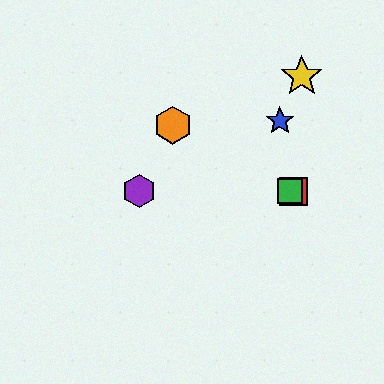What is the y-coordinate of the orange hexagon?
The orange hexagon is at y≈125.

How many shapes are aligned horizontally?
3 shapes (the red square, the green square, the purple hexagon) are aligned horizontally.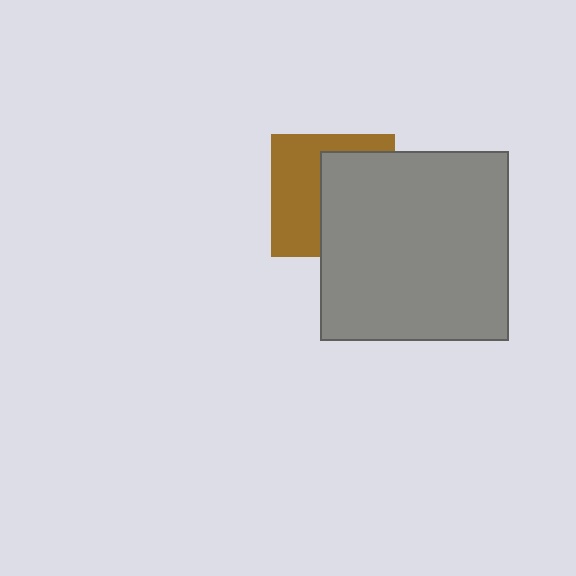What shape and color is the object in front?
The object in front is a gray square.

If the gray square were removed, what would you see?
You would see the complete brown square.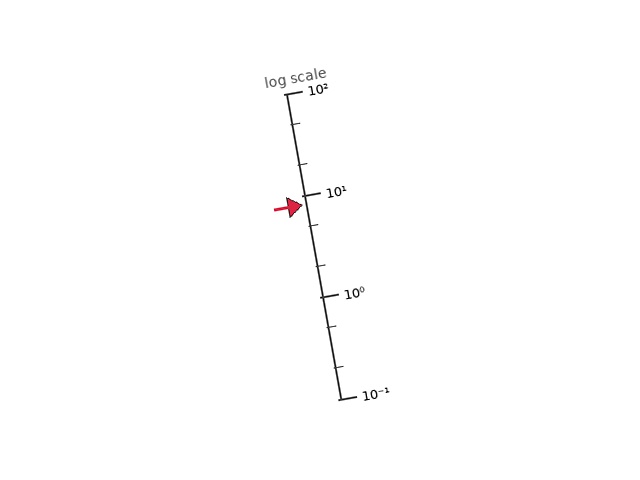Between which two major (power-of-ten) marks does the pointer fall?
The pointer is between 1 and 10.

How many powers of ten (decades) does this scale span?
The scale spans 3 decades, from 0.1 to 100.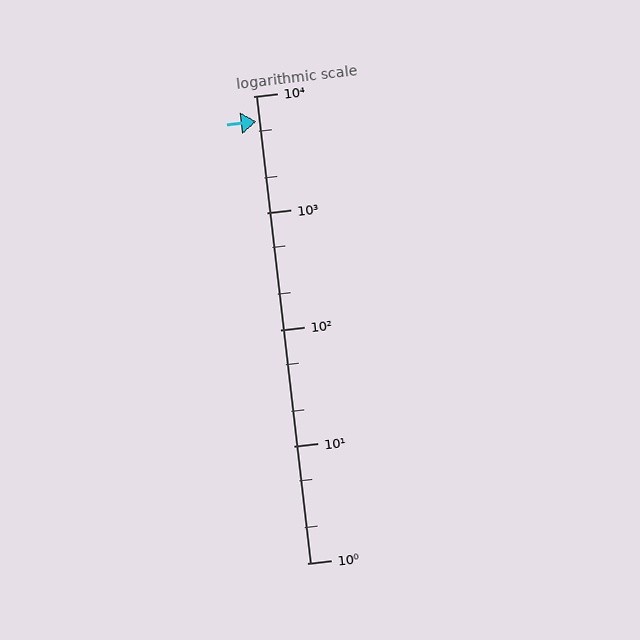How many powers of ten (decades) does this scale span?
The scale spans 4 decades, from 1 to 10000.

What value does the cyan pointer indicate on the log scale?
The pointer indicates approximately 6100.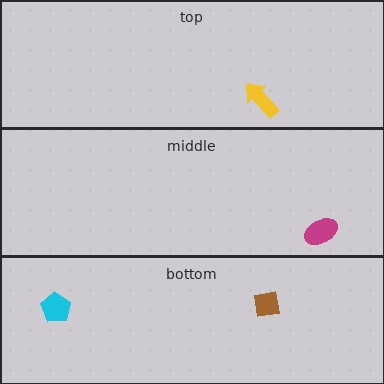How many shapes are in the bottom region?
2.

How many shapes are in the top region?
1.